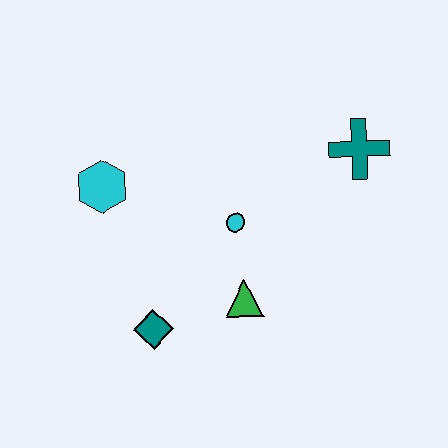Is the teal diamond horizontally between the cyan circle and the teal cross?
No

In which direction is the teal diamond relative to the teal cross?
The teal diamond is to the left of the teal cross.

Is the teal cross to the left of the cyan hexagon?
No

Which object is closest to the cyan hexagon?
The cyan circle is closest to the cyan hexagon.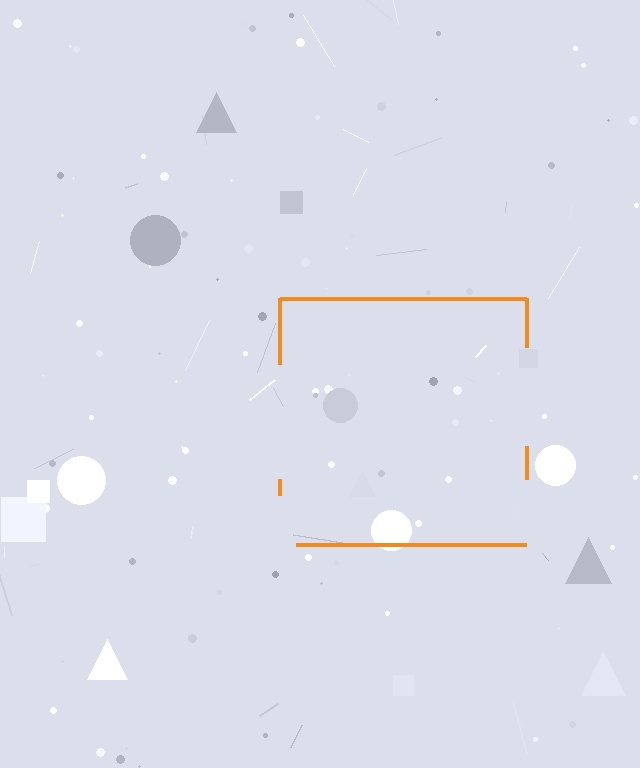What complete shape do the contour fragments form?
The contour fragments form a square.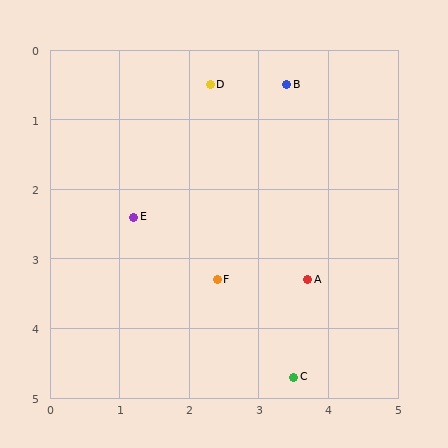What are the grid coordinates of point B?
Point B is at approximately (3.4, 0.5).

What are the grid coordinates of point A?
Point A is at approximately (3.7, 3.3).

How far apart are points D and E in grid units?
Points D and E are about 2.2 grid units apart.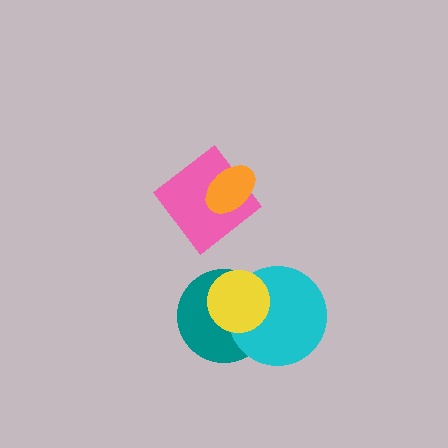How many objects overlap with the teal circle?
2 objects overlap with the teal circle.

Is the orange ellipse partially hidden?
No, no other shape covers it.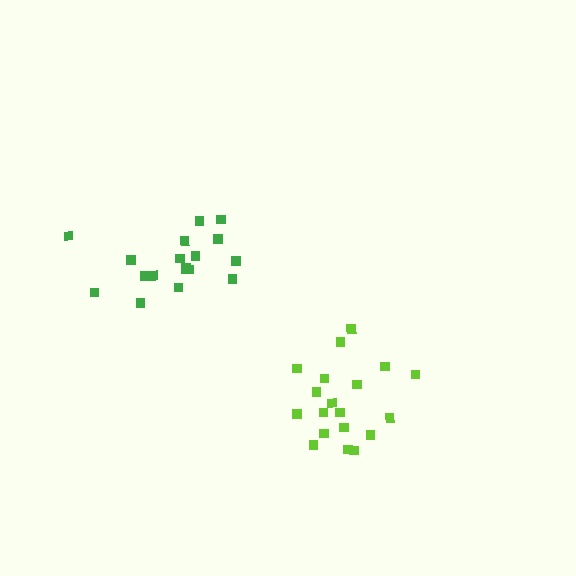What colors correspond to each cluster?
The clusters are colored: green, lime.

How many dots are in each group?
Group 1: 18 dots, Group 2: 19 dots (37 total).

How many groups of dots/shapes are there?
There are 2 groups.